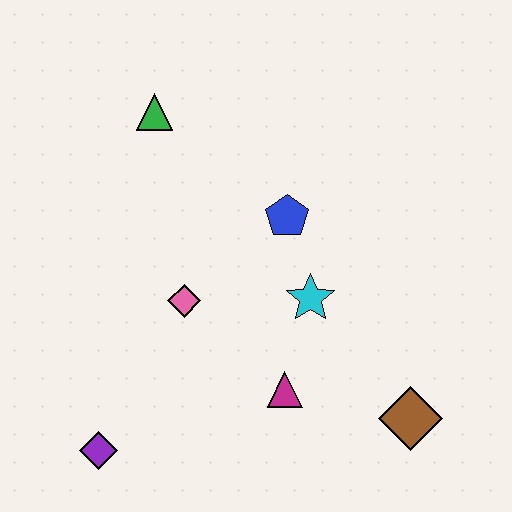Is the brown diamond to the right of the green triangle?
Yes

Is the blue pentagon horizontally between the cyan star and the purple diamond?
Yes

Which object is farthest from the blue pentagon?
The purple diamond is farthest from the blue pentagon.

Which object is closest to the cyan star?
The blue pentagon is closest to the cyan star.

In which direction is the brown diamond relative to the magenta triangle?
The brown diamond is to the right of the magenta triangle.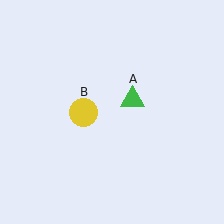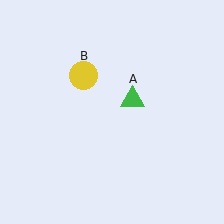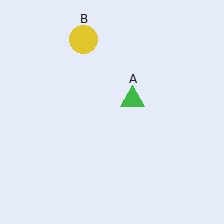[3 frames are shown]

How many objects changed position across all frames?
1 object changed position: yellow circle (object B).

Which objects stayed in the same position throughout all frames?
Green triangle (object A) remained stationary.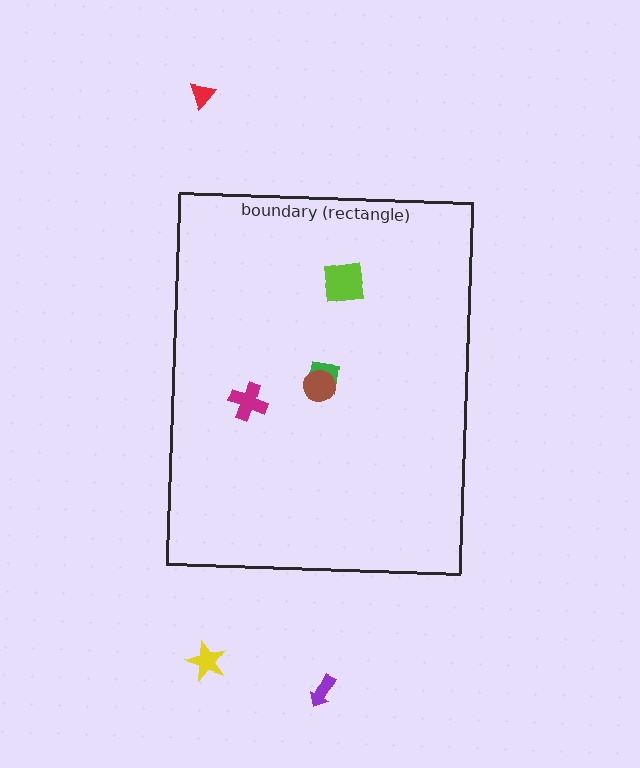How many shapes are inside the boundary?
4 inside, 3 outside.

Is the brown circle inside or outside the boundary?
Inside.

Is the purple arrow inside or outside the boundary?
Outside.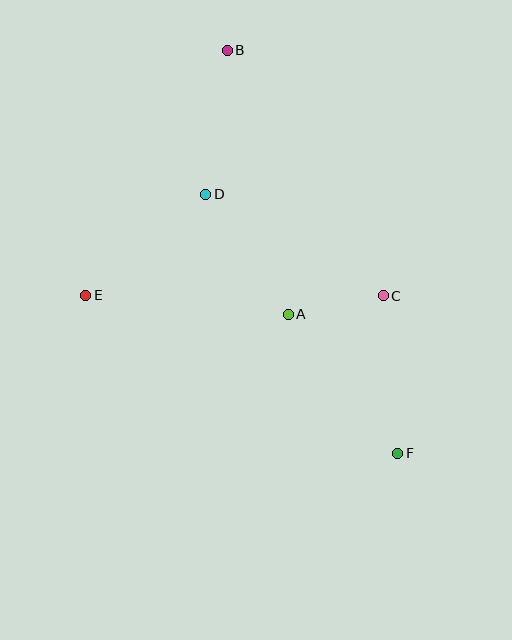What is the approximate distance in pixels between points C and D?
The distance between C and D is approximately 204 pixels.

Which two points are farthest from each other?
Points B and F are farthest from each other.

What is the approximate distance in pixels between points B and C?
The distance between B and C is approximately 291 pixels.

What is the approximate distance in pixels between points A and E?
The distance between A and E is approximately 204 pixels.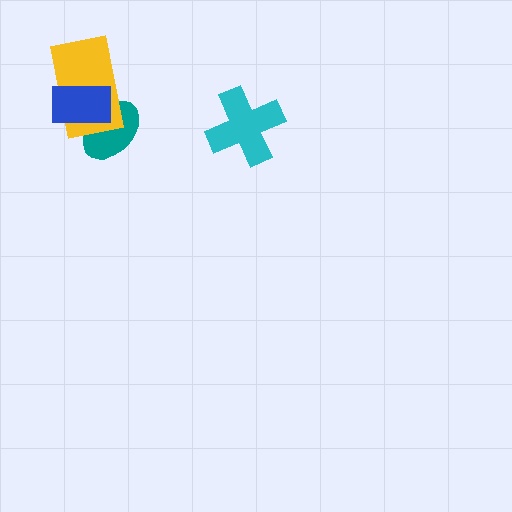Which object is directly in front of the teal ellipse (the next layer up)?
The yellow rectangle is directly in front of the teal ellipse.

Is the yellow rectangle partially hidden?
Yes, it is partially covered by another shape.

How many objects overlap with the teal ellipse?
2 objects overlap with the teal ellipse.